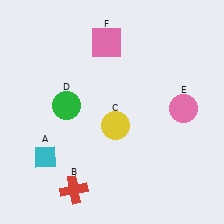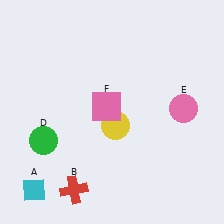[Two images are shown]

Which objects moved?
The objects that moved are: the cyan diamond (A), the green circle (D), the pink square (F).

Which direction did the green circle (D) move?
The green circle (D) moved down.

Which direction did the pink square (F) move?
The pink square (F) moved down.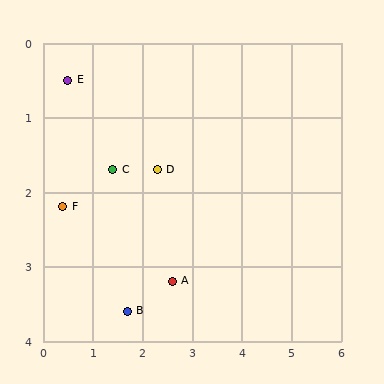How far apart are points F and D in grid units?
Points F and D are about 2.0 grid units apart.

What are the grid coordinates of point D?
Point D is at approximately (2.3, 1.7).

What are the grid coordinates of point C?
Point C is at approximately (1.4, 1.7).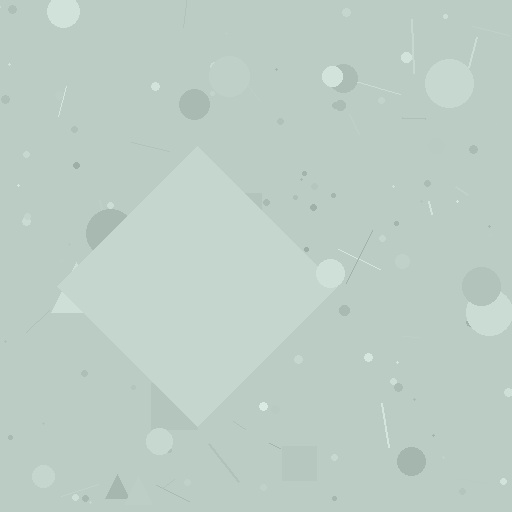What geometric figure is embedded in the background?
A diamond is embedded in the background.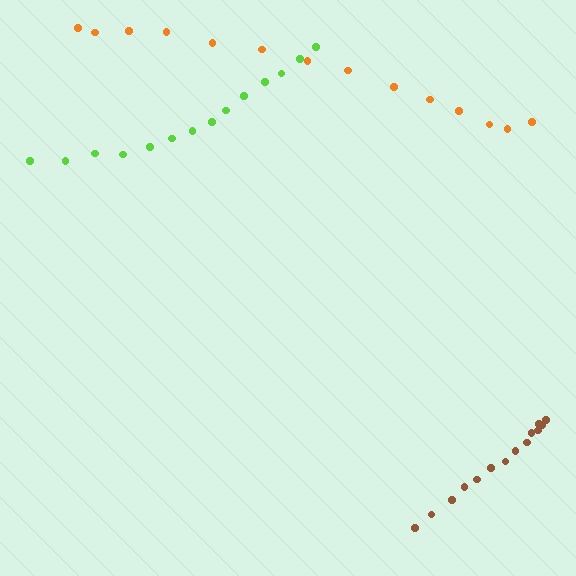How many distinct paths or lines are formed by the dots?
There are 3 distinct paths.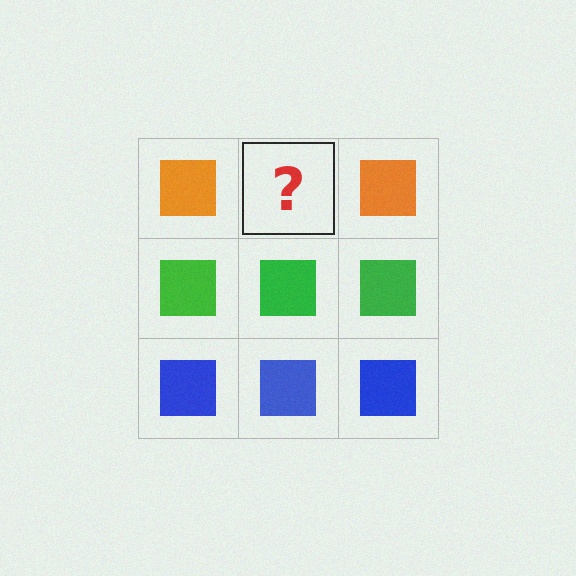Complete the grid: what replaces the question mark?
The question mark should be replaced with an orange square.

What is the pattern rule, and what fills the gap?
The rule is that each row has a consistent color. The gap should be filled with an orange square.